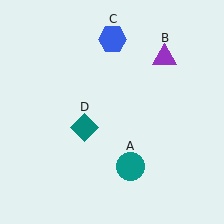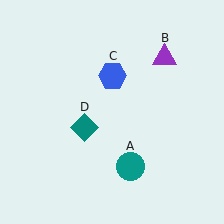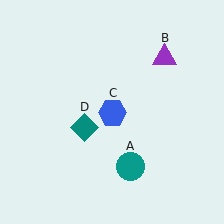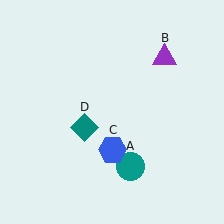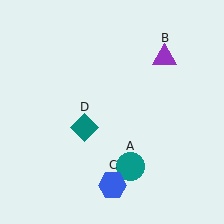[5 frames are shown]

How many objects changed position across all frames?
1 object changed position: blue hexagon (object C).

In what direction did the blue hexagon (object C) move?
The blue hexagon (object C) moved down.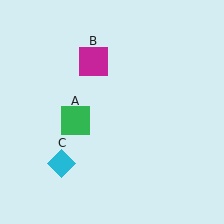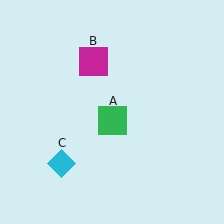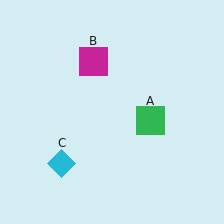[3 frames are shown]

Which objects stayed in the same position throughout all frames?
Magenta square (object B) and cyan diamond (object C) remained stationary.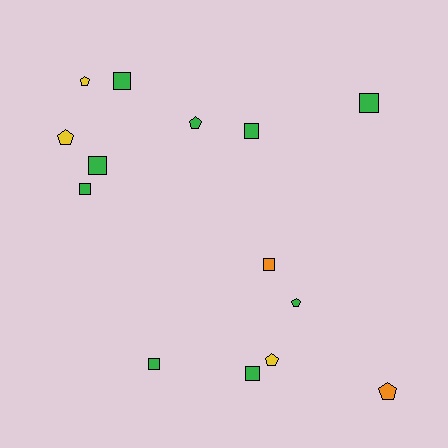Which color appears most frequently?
Green, with 9 objects.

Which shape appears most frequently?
Square, with 8 objects.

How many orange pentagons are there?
There is 1 orange pentagon.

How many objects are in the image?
There are 14 objects.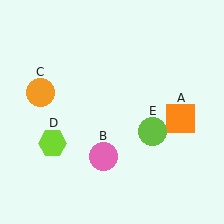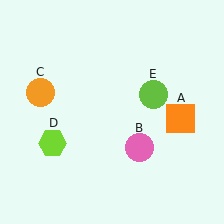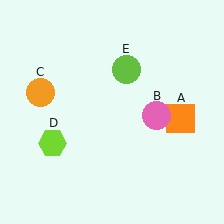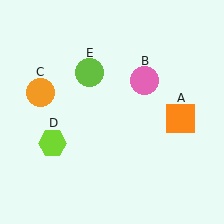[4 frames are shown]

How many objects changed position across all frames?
2 objects changed position: pink circle (object B), lime circle (object E).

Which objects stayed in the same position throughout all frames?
Orange square (object A) and orange circle (object C) and lime hexagon (object D) remained stationary.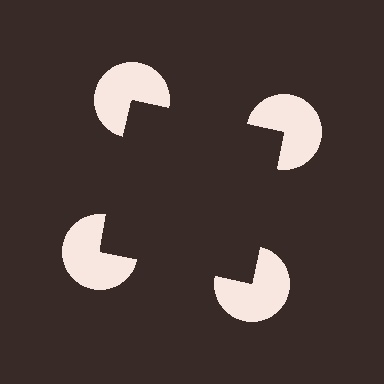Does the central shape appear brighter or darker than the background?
It typically appears slightly darker than the background, even though no actual brightness change is drawn.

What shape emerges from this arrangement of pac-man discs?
An illusory square — its edges are inferred from the aligned wedge cuts in the pac-man discs, not physically drawn.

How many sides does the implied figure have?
4 sides.